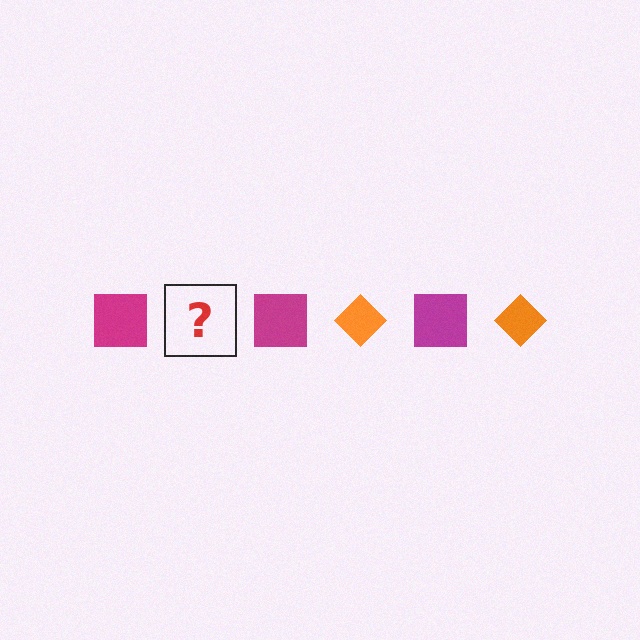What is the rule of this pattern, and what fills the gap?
The rule is that the pattern alternates between magenta square and orange diamond. The gap should be filled with an orange diamond.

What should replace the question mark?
The question mark should be replaced with an orange diamond.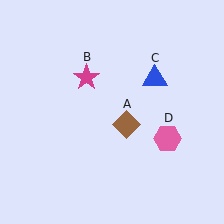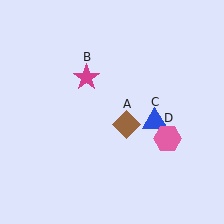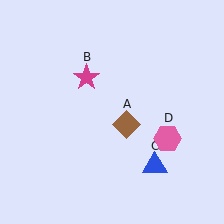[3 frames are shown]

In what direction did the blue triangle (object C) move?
The blue triangle (object C) moved down.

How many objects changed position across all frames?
1 object changed position: blue triangle (object C).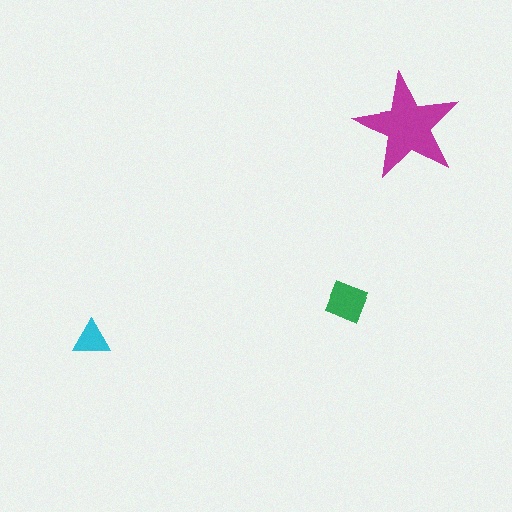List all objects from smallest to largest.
The cyan triangle, the green diamond, the magenta star.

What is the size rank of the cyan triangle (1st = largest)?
3rd.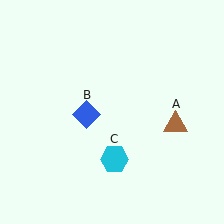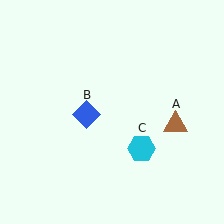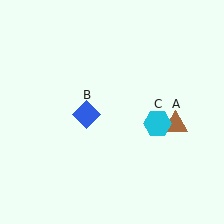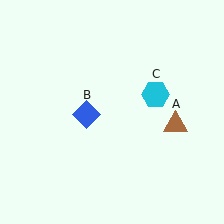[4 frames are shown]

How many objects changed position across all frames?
1 object changed position: cyan hexagon (object C).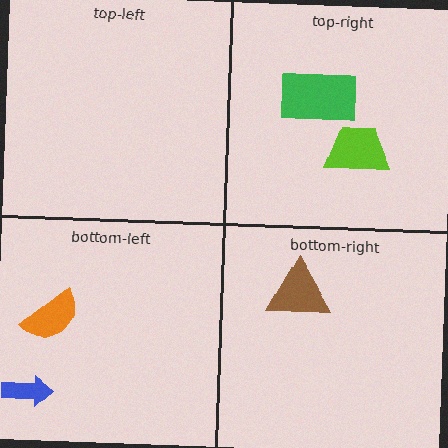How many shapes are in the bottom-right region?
1.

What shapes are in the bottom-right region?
The brown triangle.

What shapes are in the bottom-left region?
The blue arrow, the orange semicircle.